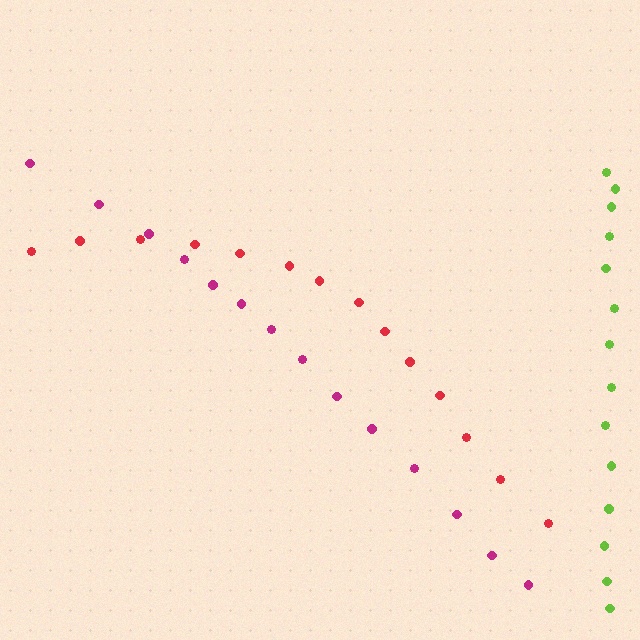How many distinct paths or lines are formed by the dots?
There are 3 distinct paths.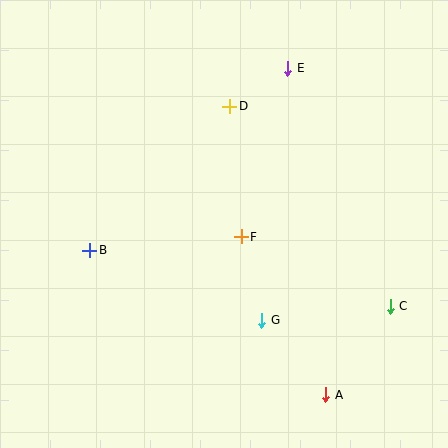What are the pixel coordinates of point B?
Point B is at (90, 250).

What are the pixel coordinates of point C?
Point C is at (390, 306).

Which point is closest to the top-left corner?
Point D is closest to the top-left corner.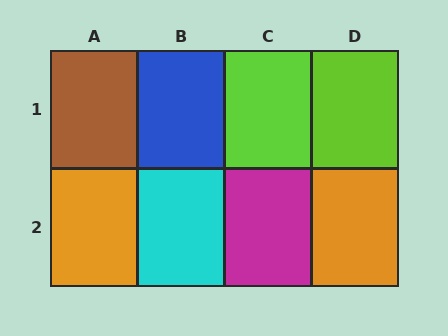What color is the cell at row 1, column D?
Lime.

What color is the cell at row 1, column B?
Blue.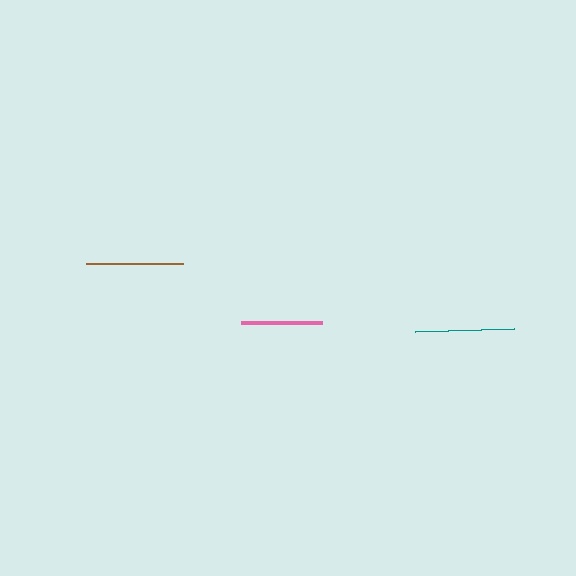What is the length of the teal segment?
The teal segment is approximately 99 pixels long.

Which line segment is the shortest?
The pink line is the shortest at approximately 80 pixels.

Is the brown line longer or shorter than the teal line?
The teal line is longer than the brown line.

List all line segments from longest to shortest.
From longest to shortest: teal, brown, pink.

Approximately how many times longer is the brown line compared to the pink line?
The brown line is approximately 1.2 times the length of the pink line.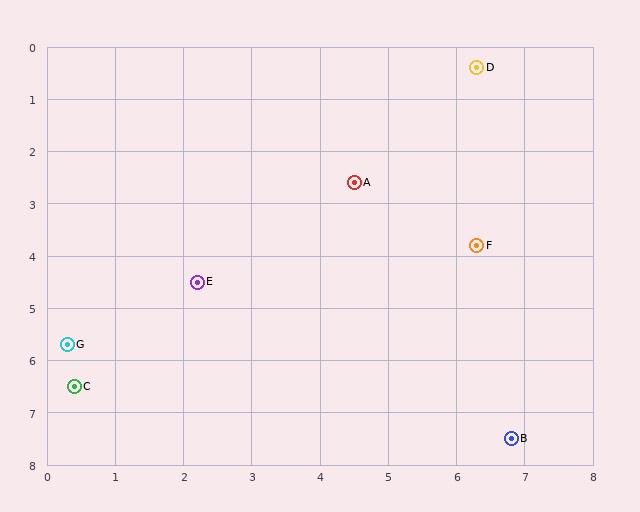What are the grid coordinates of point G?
Point G is at approximately (0.3, 5.7).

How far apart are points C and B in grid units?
Points C and B are about 6.5 grid units apart.